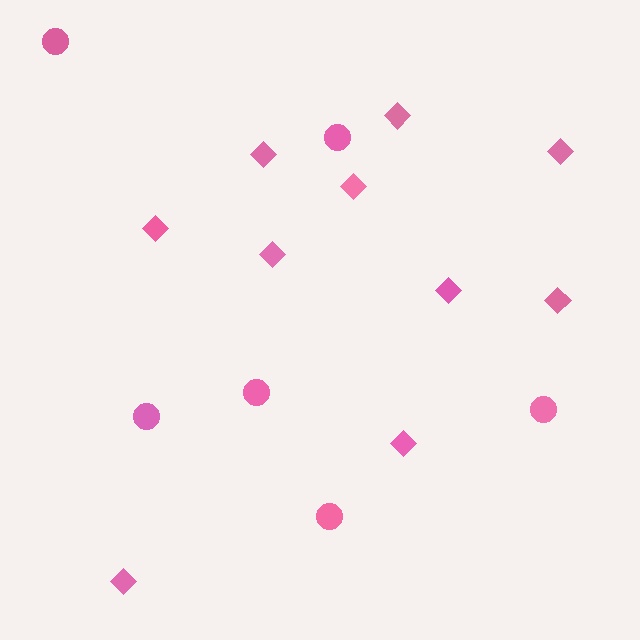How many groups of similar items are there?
There are 2 groups: one group of circles (6) and one group of diamonds (10).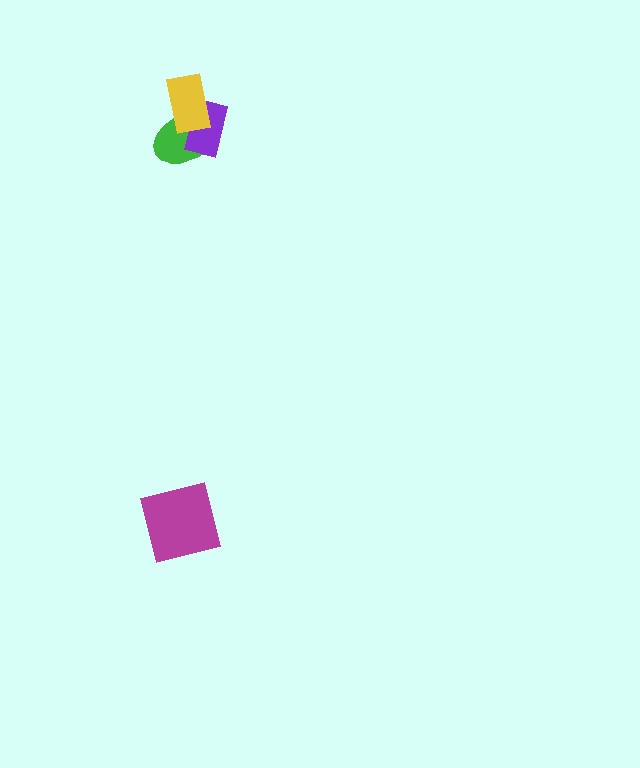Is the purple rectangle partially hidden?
Yes, it is partially covered by another shape.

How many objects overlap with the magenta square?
0 objects overlap with the magenta square.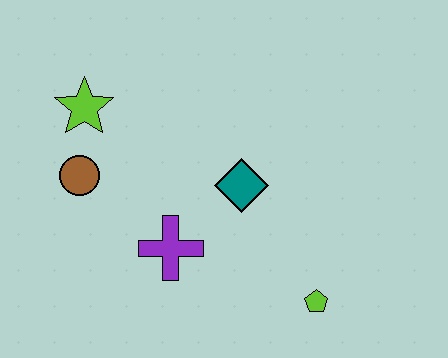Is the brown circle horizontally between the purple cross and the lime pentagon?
No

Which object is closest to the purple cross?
The teal diamond is closest to the purple cross.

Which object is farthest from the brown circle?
The lime pentagon is farthest from the brown circle.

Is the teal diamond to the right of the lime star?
Yes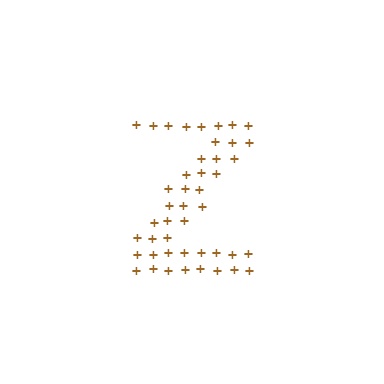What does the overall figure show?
The overall figure shows the letter Z.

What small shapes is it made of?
It is made of small plus signs.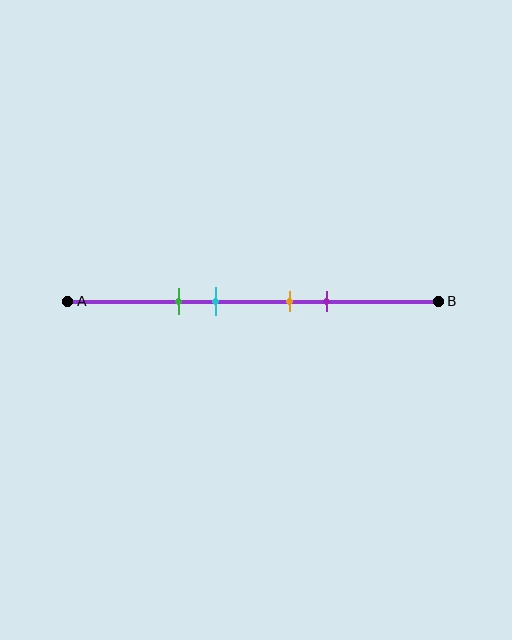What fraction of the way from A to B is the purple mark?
The purple mark is approximately 70% (0.7) of the way from A to B.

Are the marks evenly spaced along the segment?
No, the marks are not evenly spaced.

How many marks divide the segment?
There are 4 marks dividing the segment.